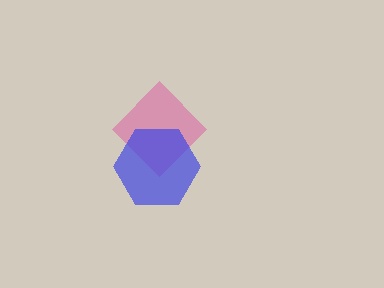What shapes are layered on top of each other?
The layered shapes are: a pink diamond, a blue hexagon.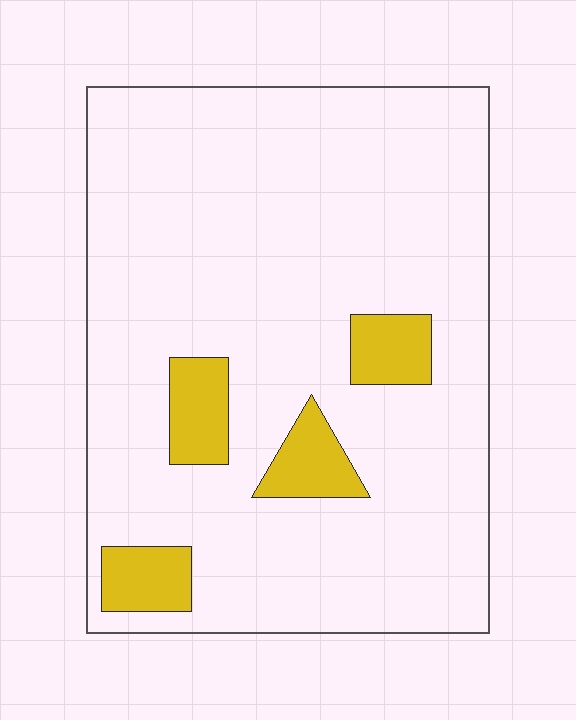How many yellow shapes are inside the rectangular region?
4.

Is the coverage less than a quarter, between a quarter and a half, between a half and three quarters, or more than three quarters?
Less than a quarter.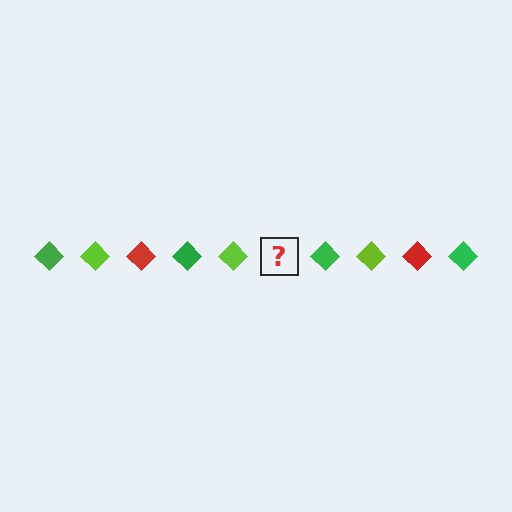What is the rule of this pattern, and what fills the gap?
The rule is that the pattern cycles through green, lime, red diamonds. The gap should be filled with a red diamond.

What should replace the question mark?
The question mark should be replaced with a red diamond.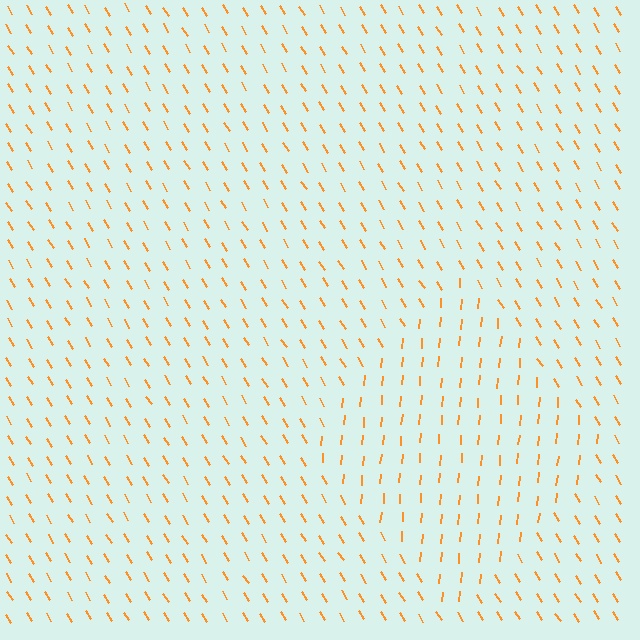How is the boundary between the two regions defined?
The boundary is defined purely by a change in line orientation (approximately 36 degrees difference). All lines are the same color and thickness.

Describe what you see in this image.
The image is filled with small orange line segments. A diamond region in the image has lines oriented differently from the surrounding lines, creating a visible texture boundary.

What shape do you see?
I see a diamond.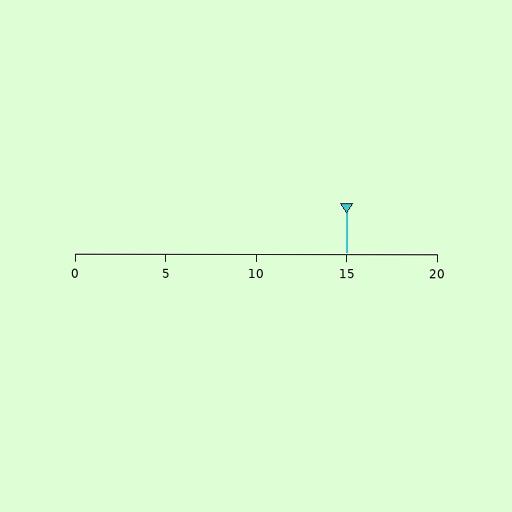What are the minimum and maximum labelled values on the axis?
The axis runs from 0 to 20.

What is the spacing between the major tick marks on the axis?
The major ticks are spaced 5 apart.